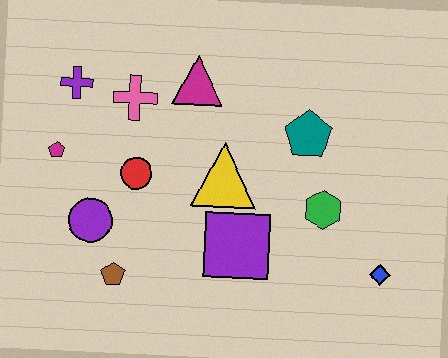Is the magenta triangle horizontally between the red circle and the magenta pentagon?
No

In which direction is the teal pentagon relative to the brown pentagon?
The teal pentagon is to the right of the brown pentagon.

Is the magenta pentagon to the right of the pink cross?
No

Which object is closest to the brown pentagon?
The purple circle is closest to the brown pentagon.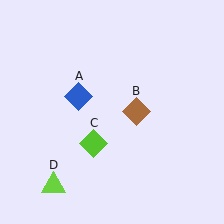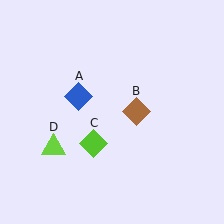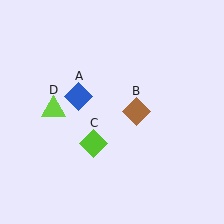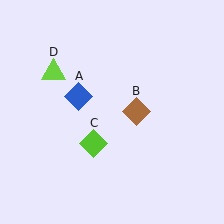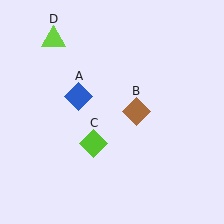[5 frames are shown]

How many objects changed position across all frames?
1 object changed position: lime triangle (object D).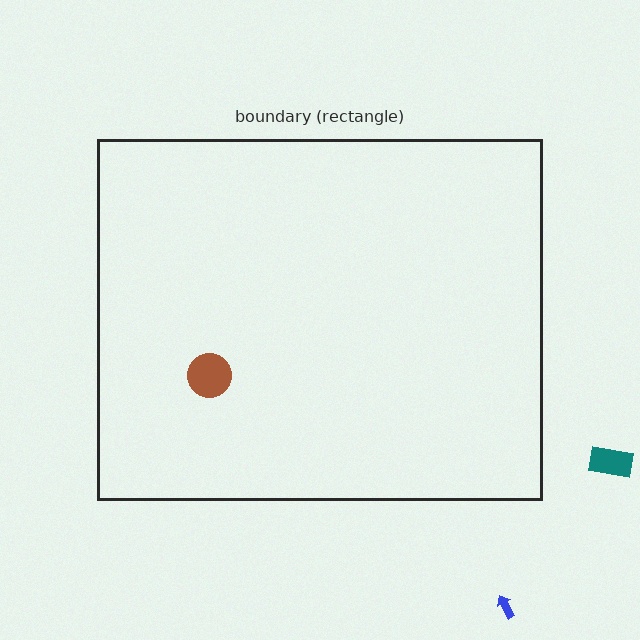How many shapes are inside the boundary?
1 inside, 2 outside.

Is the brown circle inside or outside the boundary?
Inside.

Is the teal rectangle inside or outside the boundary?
Outside.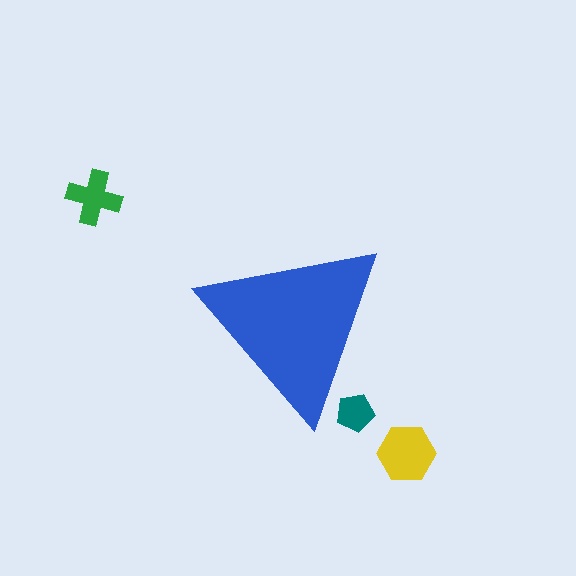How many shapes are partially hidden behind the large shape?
1 shape is partially hidden.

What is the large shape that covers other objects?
A blue triangle.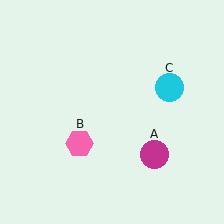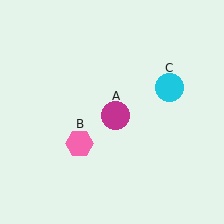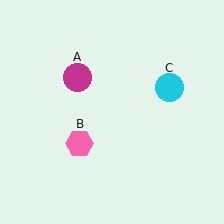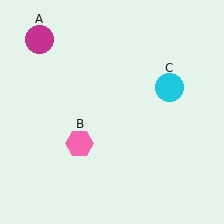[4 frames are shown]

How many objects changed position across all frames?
1 object changed position: magenta circle (object A).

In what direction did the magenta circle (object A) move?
The magenta circle (object A) moved up and to the left.